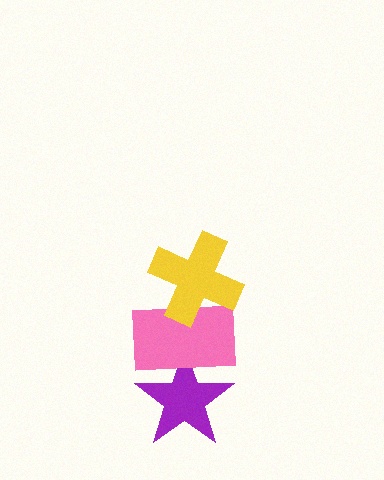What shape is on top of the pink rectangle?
The yellow cross is on top of the pink rectangle.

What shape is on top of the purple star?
The pink rectangle is on top of the purple star.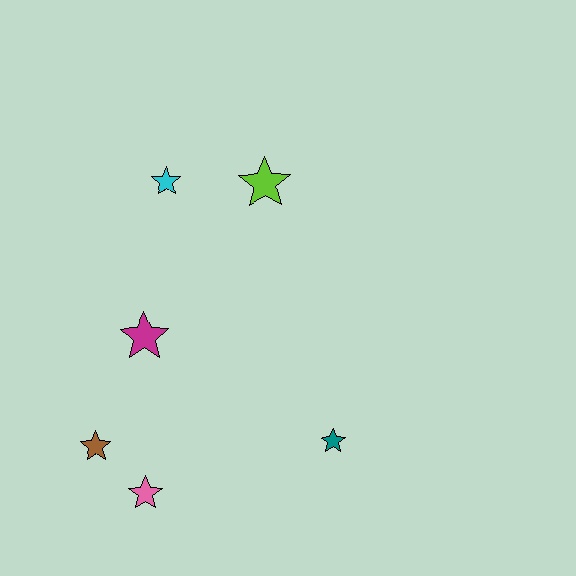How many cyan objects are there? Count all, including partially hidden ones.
There is 1 cyan object.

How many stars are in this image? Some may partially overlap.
There are 6 stars.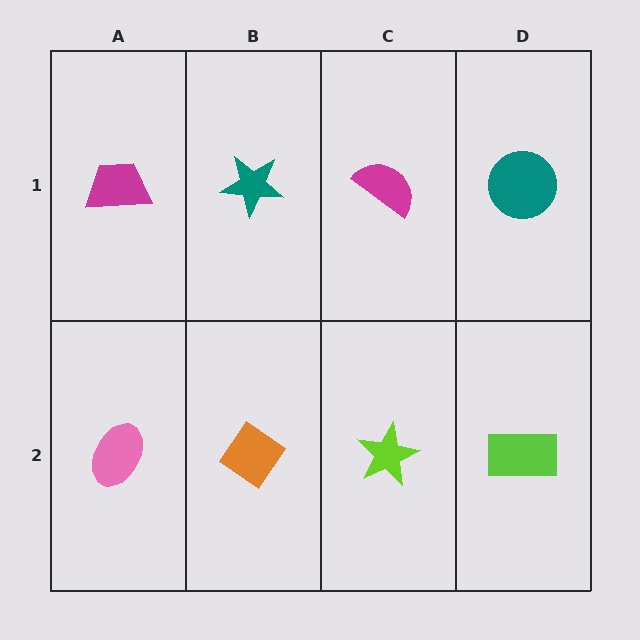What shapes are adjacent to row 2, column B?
A teal star (row 1, column B), a pink ellipse (row 2, column A), a lime star (row 2, column C).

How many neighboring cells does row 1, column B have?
3.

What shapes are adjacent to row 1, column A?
A pink ellipse (row 2, column A), a teal star (row 1, column B).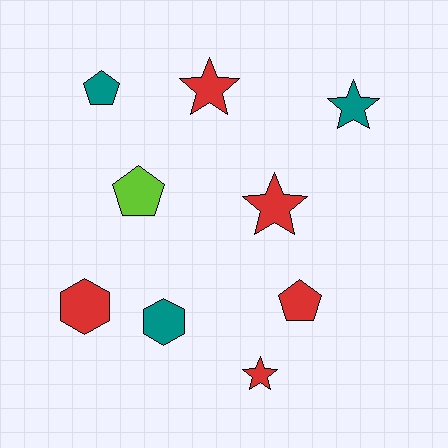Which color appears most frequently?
Red, with 5 objects.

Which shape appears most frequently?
Star, with 4 objects.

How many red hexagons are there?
There is 1 red hexagon.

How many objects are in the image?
There are 9 objects.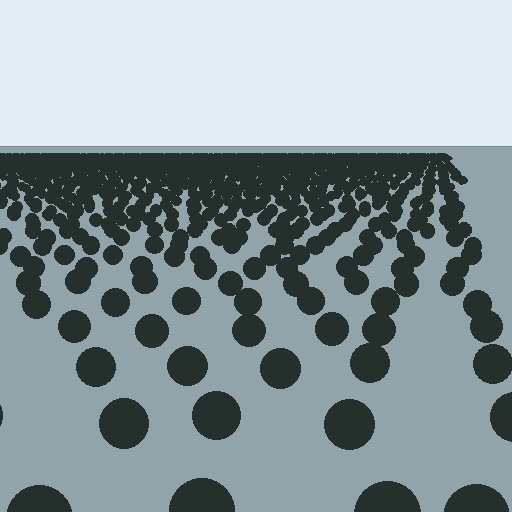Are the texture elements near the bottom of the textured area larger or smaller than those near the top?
Larger. Near the bottom, elements are closer to the viewer and appear at a bigger on-screen size.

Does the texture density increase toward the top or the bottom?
Density increases toward the top.